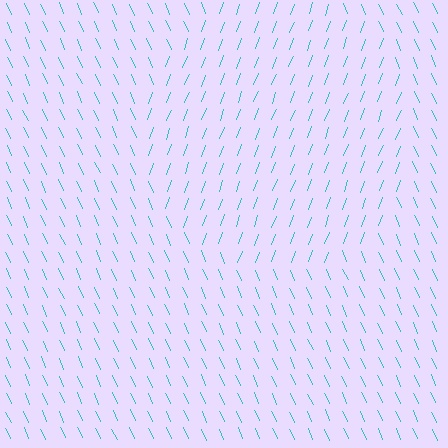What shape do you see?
I see a circle.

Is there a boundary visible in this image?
Yes, there is a texture boundary formed by a change in line orientation.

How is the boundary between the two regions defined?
The boundary is defined purely by a change in line orientation (approximately 45 degrees difference). All lines are the same color and thickness.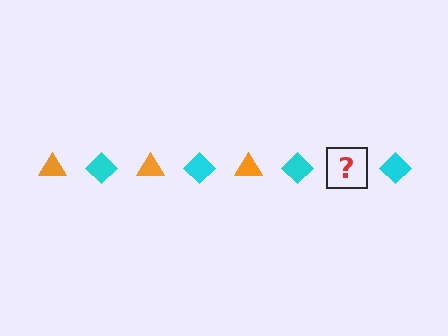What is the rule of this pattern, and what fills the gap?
The rule is that the pattern alternates between orange triangle and cyan diamond. The gap should be filled with an orange triangle.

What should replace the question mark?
The question mark should be replaced with an orange triangle.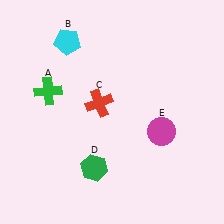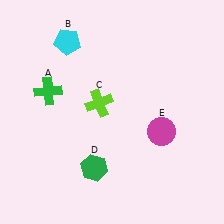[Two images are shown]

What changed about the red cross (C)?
In Image 1, C is red. In Image 2, it changed to lime.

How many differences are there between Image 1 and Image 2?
There is 1 difference between the two images.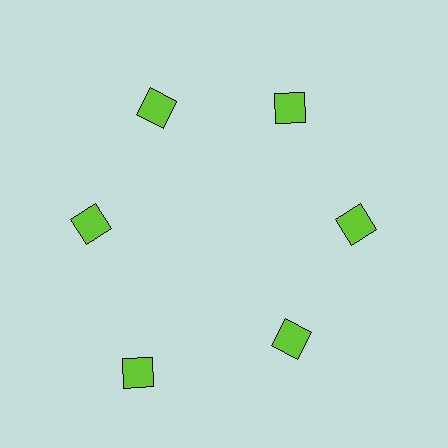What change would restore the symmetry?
The symmetry would be restored by moving it inward, back onto the ring so that all 6 squares sit at equal angles and equal distance from the center.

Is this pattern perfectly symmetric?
No. The 6 lime squares are arranged in a ring, but one element near the 7 o'clock position is pushed outward from the center, breaking the 6-fold rotational symmetry.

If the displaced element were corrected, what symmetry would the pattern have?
It would have 6-fold rotational symmetry — the pattern would map onto itself every 60 degrees.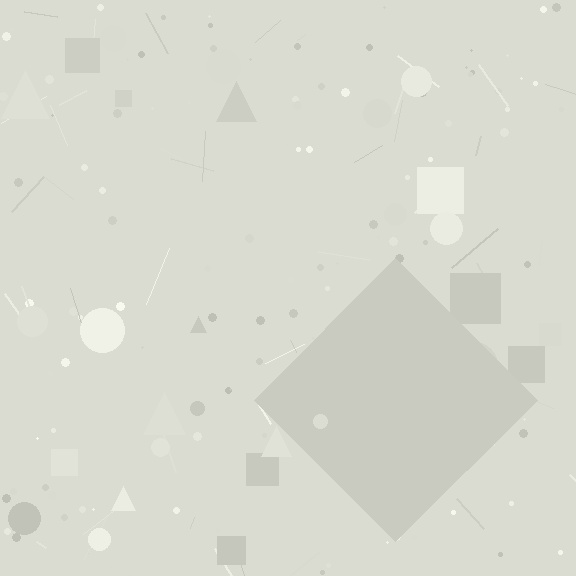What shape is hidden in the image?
A diamond is hidden in the image.